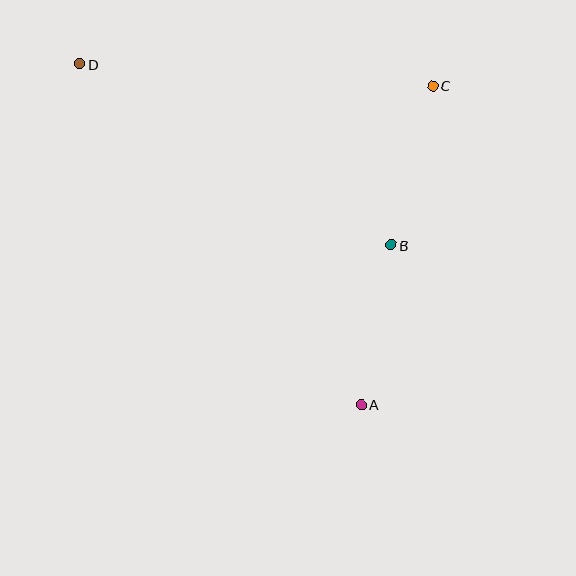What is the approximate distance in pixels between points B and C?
The distance between B and C is approximately 164 pixels.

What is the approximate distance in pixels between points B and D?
The distance between B and D is approximately 360 pixels.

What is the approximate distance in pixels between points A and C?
The distance between A and C is approximately 327 pixels.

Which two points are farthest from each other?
Points A and D are farthest from each other.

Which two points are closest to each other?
Points A and B are closest to each other.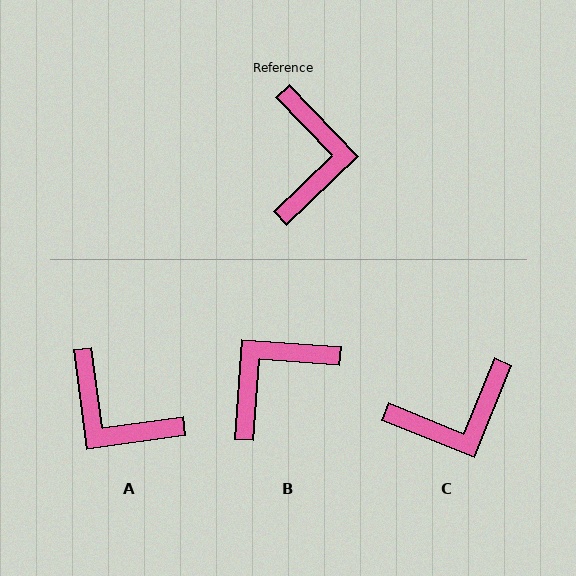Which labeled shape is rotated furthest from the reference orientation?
B, about 133 degrees away.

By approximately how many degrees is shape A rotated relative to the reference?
Approximately 126 degrees clockwise.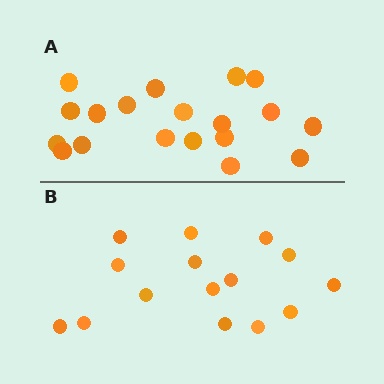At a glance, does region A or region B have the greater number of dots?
Region A (the top region) has more dots.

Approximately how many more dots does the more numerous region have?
Region A has about 4 more dots than region B.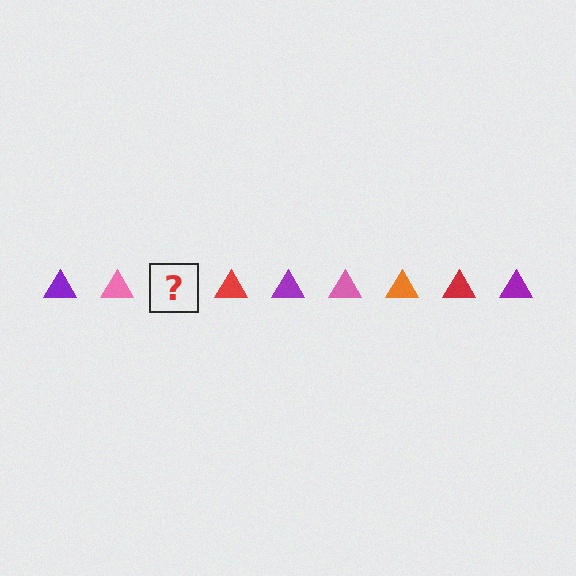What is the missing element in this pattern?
The missing element is an orange triangle.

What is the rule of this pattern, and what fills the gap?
The rule is that the pattern cycles through purple, pink, orange, red triangles. The gap should be filled with an orange triangle.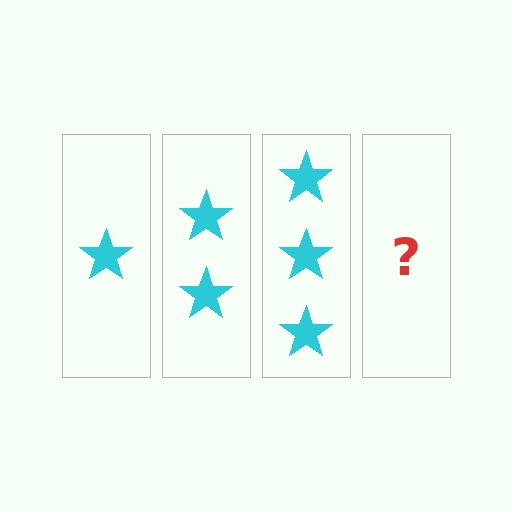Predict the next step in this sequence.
The next step is 4 stars.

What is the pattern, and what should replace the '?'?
The pattern is that each step adds one more star. The '?' should be 4 stars.